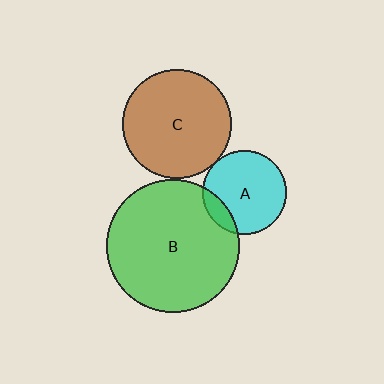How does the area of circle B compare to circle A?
Approximately 2.5 times.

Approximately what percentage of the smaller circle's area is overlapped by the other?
Approximately 5%.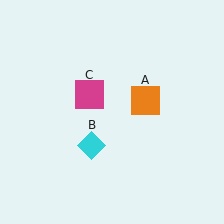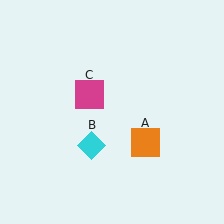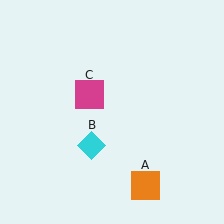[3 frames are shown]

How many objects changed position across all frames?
1 object changed position: orange square (object A).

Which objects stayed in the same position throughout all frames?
Cyan diamond (object B) and magenta square (object C) remained stationary.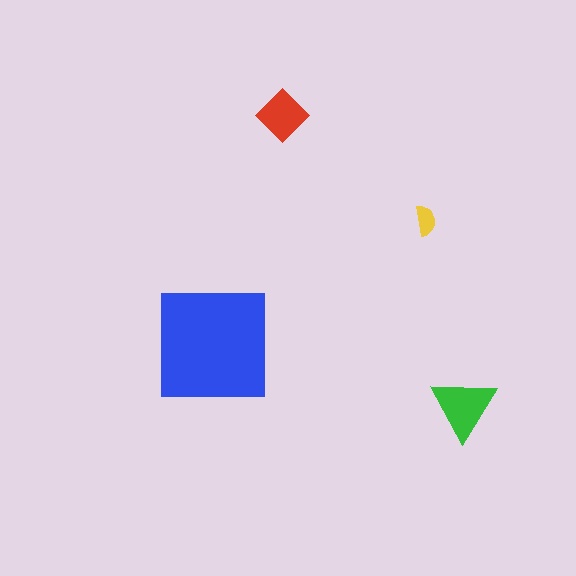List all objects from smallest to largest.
The yellow semicircle, the red diamond, the green triangle, the blue square.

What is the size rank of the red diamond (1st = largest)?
3rd.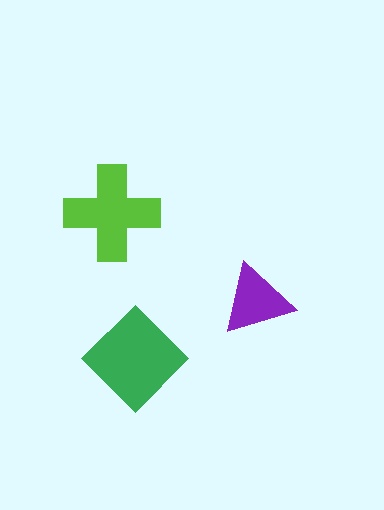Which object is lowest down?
The green diamond is bottommost.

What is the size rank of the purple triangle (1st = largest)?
3rd.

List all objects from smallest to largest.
The purple triangle, the lime cross, the green diamond.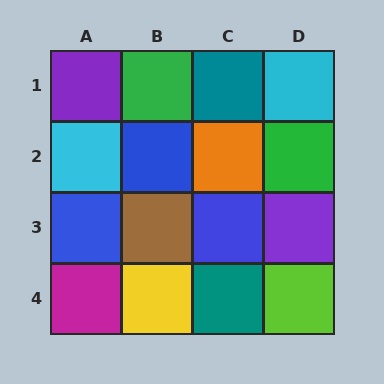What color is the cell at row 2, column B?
Blue.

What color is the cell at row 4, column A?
Magenta.